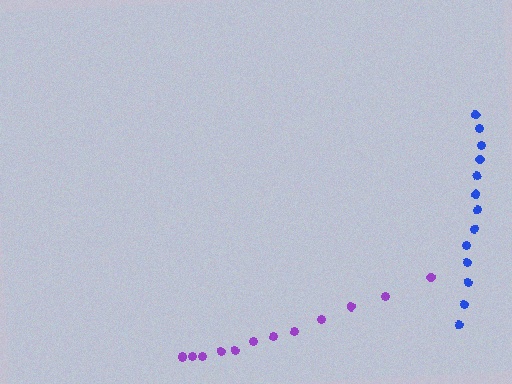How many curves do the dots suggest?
There are 2 distinct paths.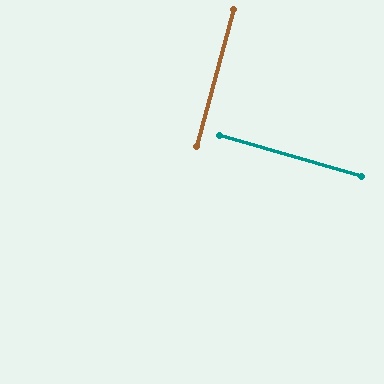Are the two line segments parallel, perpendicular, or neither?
Perpendicular — they meet at approximately 89°.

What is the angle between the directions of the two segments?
Approximately 89 degrees.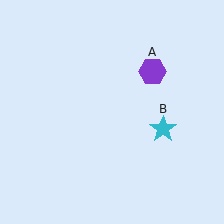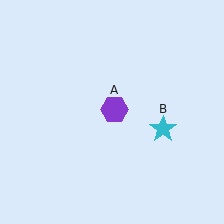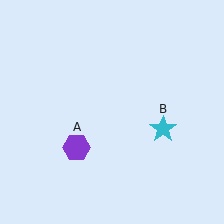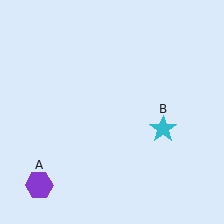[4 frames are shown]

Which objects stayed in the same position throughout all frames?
Cyan star (object B) remained stationary.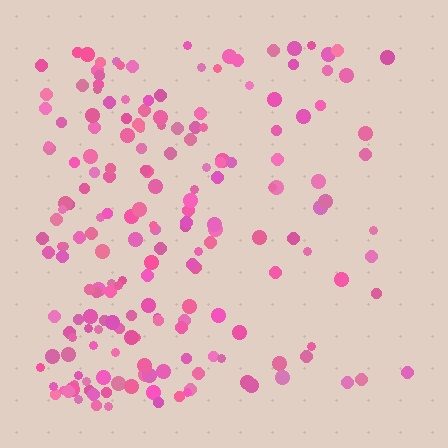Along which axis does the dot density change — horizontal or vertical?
Horizontal.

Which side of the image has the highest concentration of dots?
The left.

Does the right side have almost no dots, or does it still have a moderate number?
Still a moderate number, just noticeably fewer than the left.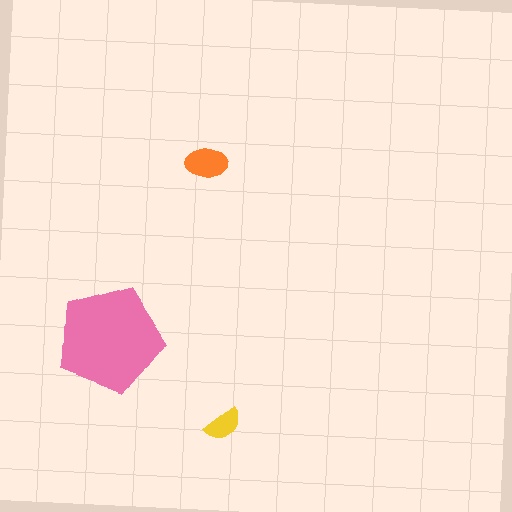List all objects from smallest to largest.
The yellow semicircle, the orange ellipse, the pink pentagon.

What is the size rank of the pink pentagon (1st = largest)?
1st.